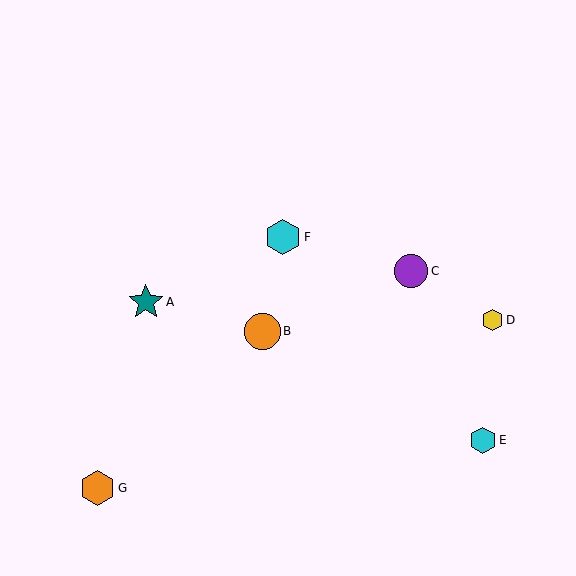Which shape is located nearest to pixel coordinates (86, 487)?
The orange hexagon (labeled G) at (98, 488) is nearest to that location.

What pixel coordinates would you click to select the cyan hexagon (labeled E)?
Click at (483, 440) to select the cyan hexagon E.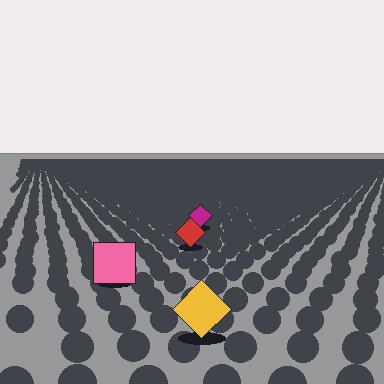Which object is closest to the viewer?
The yellow diamond is closest. The texture marks near it are larger and more spread out.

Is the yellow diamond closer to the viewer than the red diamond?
Yes. The yellow diamond is closer — you can tell from the texture gradient: the ground texture is coarser near it.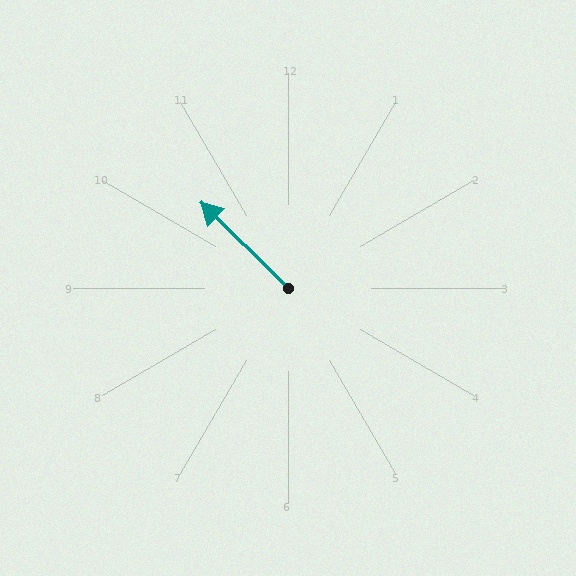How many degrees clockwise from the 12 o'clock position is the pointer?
Approximately 314 degrees.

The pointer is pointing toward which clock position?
Roughly 10 o'clock.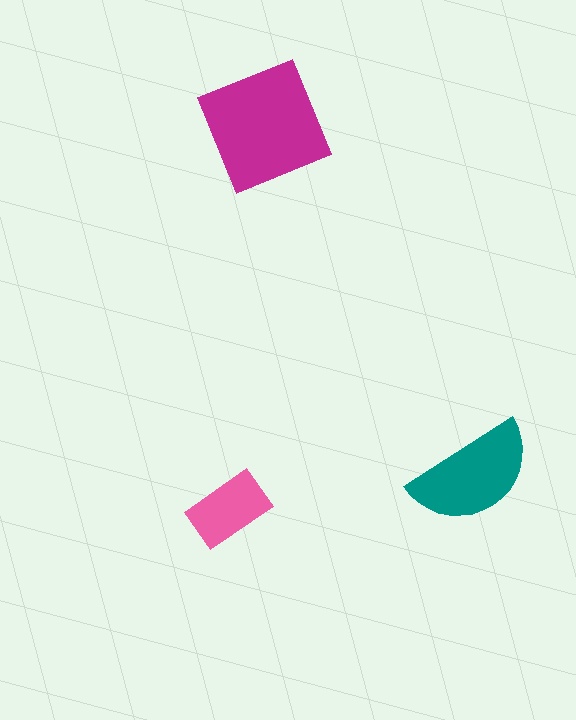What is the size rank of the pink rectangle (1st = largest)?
3rd.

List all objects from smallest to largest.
The pink rectangle, the teal semicircle, the magenta square.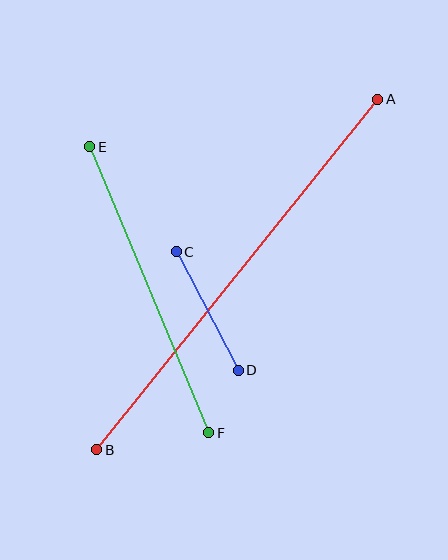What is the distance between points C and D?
The distance is approximately 134 pixels.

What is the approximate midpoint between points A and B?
The midpoint is at approximately (237, 274) pixels.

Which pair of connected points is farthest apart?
Points A and B are farthest apart.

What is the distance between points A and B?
The distance is approximately 449 pixels.